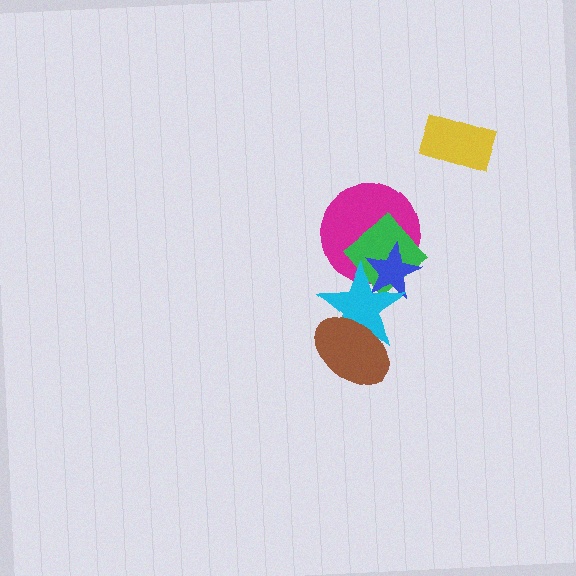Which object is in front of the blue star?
The cyan star is in front of the blue star.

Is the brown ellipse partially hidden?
No, no other shape covers it.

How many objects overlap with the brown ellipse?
1 object overlaps with the brown ellipse.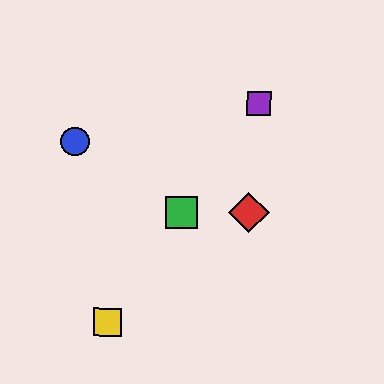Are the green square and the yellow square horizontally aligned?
No, the green square is at y≈212 and the yellow square is at y≈322.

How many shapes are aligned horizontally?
2 shapes (the red diamond, the green square) are aligned horizontally.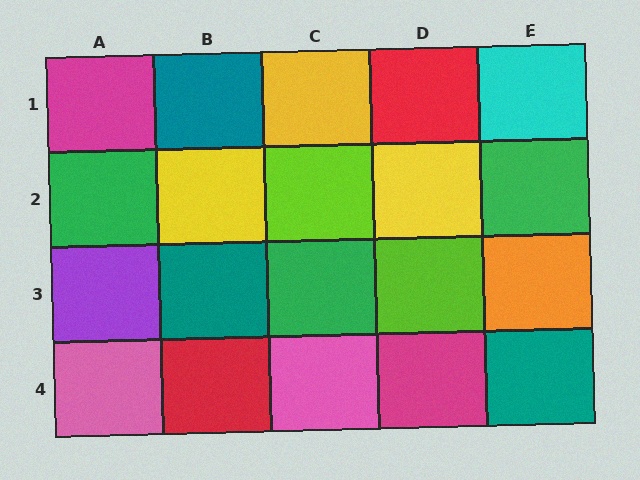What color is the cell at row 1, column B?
Teal.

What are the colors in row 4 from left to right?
Pink, red, pink, magenta, teal.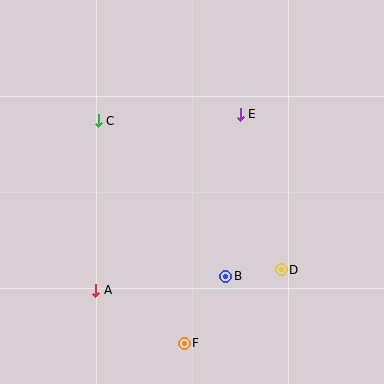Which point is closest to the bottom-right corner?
Point D is closest to the bottom-right corner.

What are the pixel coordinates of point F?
Point F is at (184, 343).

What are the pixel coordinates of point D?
Point D is at (281, 270).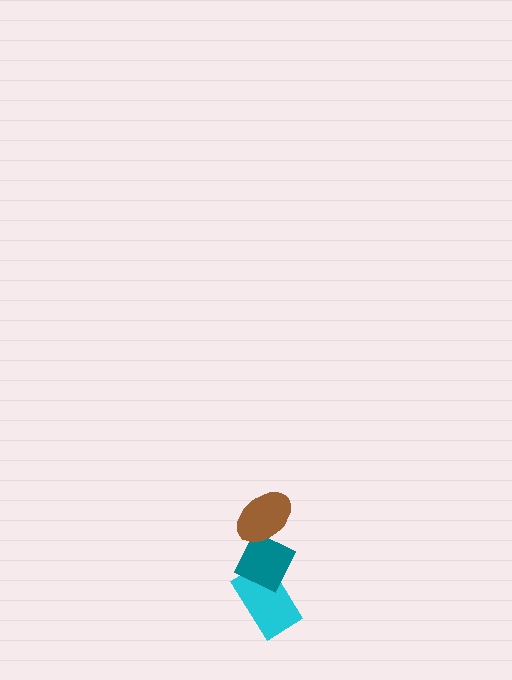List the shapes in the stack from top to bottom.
From top to bottom: the brown ellipse, the teal diamond, the cyan rectangle.